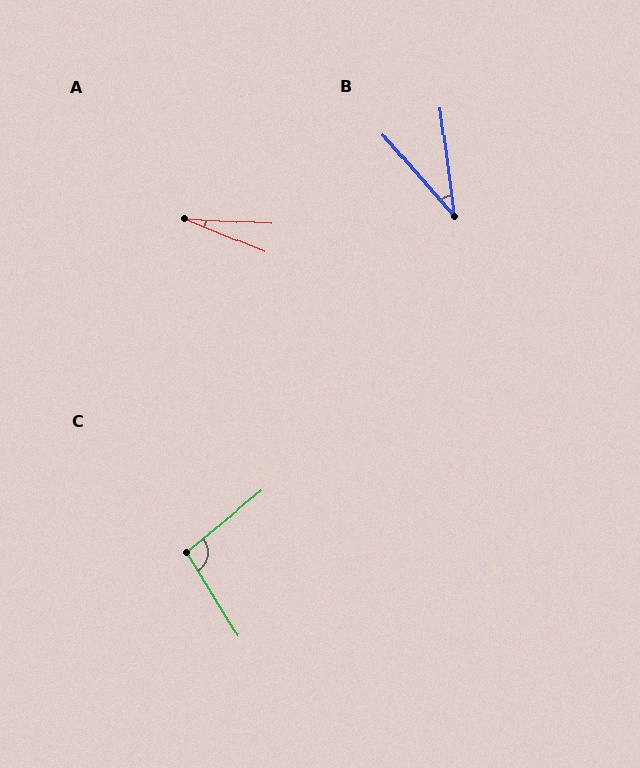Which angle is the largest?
C, at approximately 98 degrees.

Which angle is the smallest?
A, at approximately 19 degrees.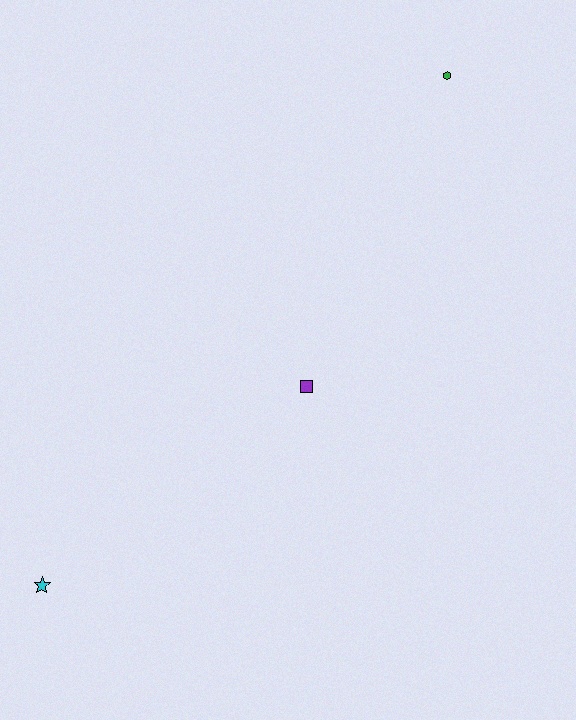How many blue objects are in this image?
There are no blue objects.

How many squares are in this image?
There is 1 square.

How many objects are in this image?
There are 3 objects.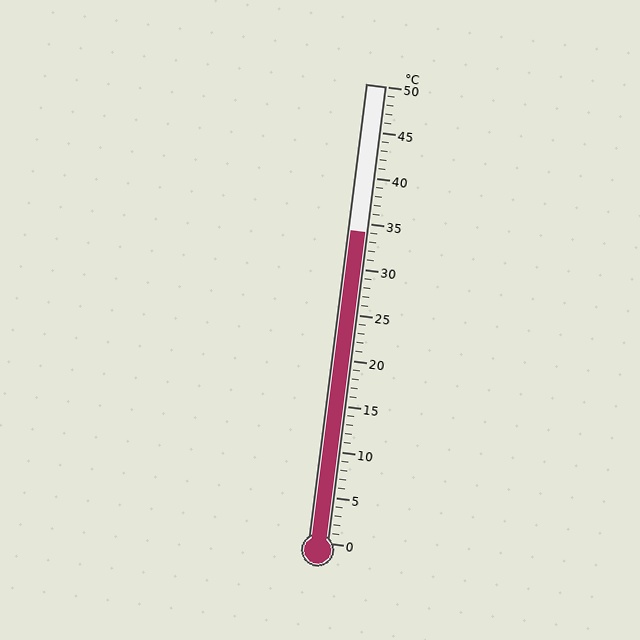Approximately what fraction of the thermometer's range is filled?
The thermometer is filled to approximately 70% of its range.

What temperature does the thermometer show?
The thermometer shows approximately 34°C.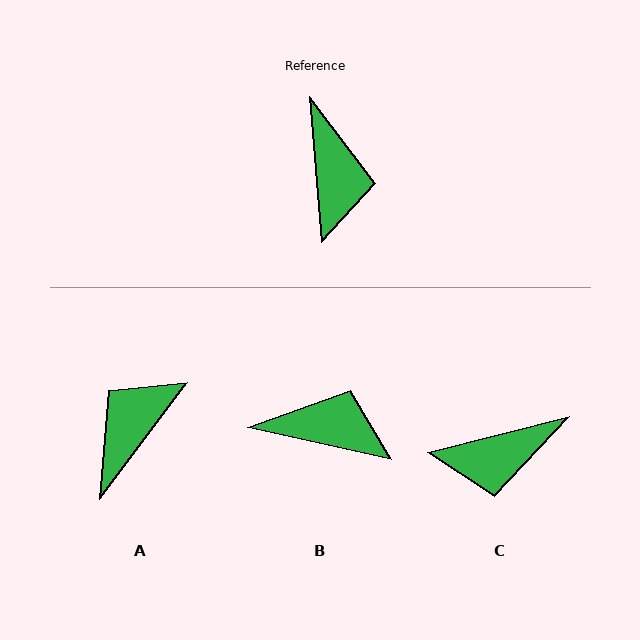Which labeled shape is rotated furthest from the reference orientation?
A, about 138 degrees away.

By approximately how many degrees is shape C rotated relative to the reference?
Approximately 81 degrees clockwise.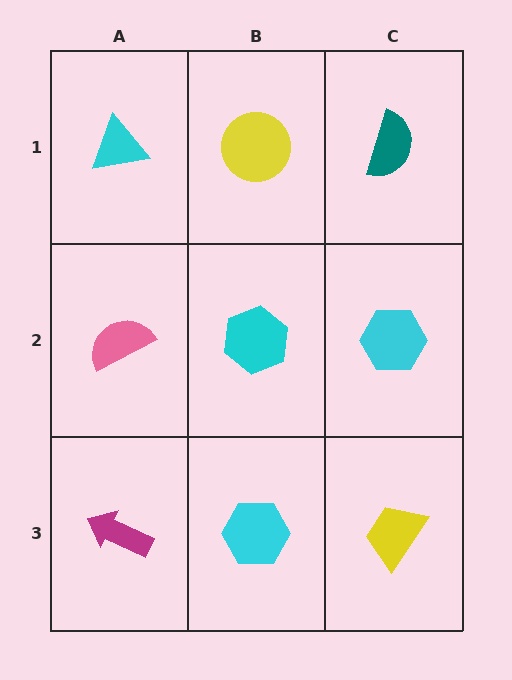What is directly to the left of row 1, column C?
A yellow circle.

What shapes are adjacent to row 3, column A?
A pink semicircle (row 2, column A), a cyan hexagon (row 3, column B).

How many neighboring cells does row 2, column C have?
3.